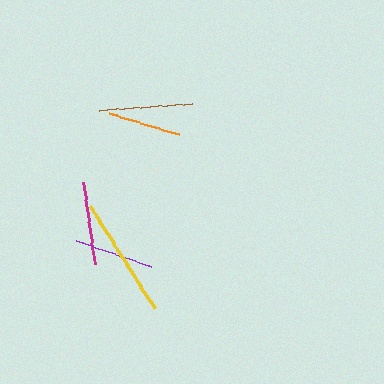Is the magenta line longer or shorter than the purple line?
The magenta line is longer than the purple line.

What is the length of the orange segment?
The orange segment is approximately 74 pixels long.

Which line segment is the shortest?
The orange line is the shortest at approximately 74 pixels.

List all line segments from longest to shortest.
From longest to shortest: yellow, brown, magenta, purple, orange.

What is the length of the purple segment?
The purple segment is approximately 81 pixels long.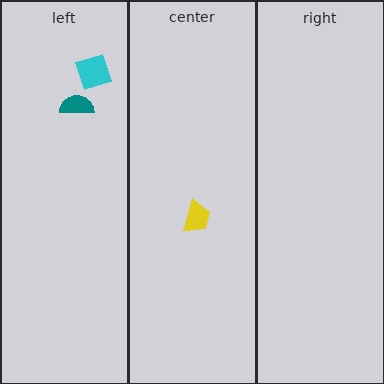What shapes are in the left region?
The cyan diamond, the teal semicircle.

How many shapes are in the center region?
1.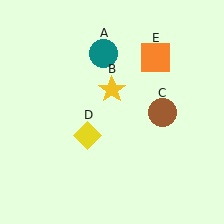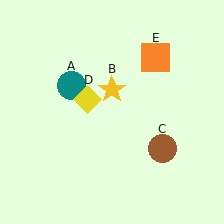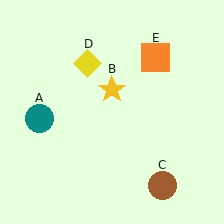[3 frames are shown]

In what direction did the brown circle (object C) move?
The brown circle (object C) moved down.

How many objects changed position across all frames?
3 objects changed position: teal circle (object A), brown circle (object C), yellow diamond (object D).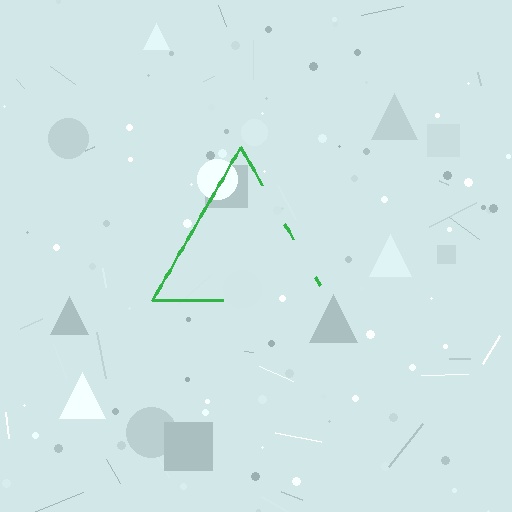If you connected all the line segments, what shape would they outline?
They would outline a triangle.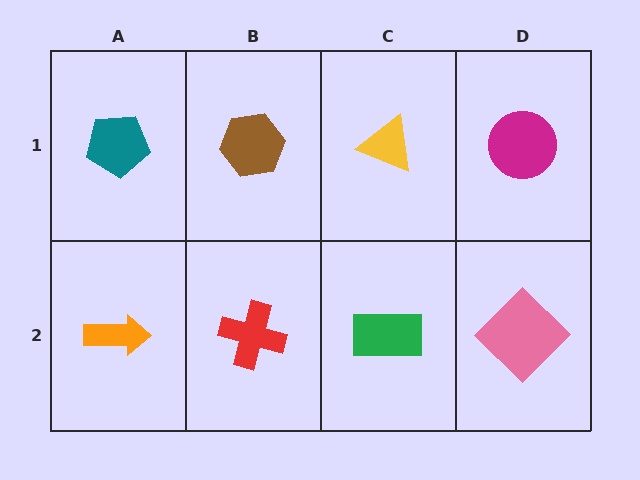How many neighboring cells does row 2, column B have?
3.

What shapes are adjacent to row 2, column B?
A brown hexagon (row 1, column B), an orange arrow (row 2, column A), a green rectangle (row 2, column C).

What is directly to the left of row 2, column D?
A green rectangle.